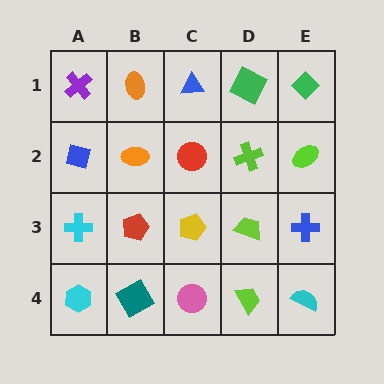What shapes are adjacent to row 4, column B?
A red pentagon (row 3, column B), a cyan hexagon (row 4, column A), a pink circle (row 4, column C).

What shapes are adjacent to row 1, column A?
A blue square (row 2, column A), an orange ellipse (row 1, column B).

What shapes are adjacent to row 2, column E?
A green diamond (row 1, column E), a blue cross (row 3, column E), a lime cross (row 2, column D).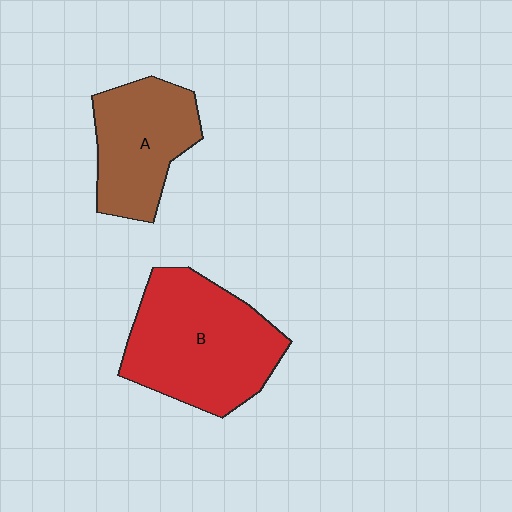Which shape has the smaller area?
Shape A (brown).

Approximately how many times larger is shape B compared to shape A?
Approximately 1.5 times.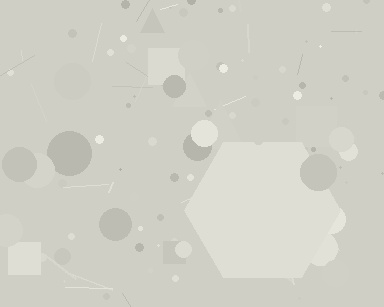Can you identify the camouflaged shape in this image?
The camouflaged shape is a hexagon.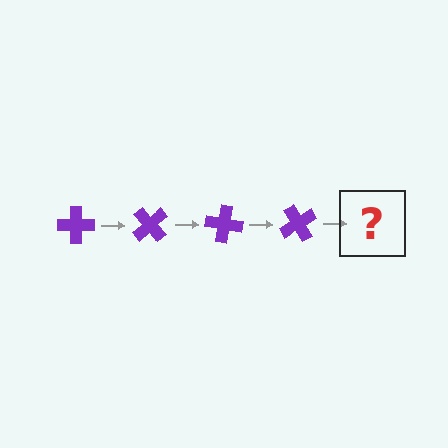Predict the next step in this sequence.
The next step is a purple cross rotated 200 degrees.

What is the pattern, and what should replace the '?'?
The pattern is that the cross rotates 50 degrees each step. The '?' should be a purple cross rotated 200 degrees.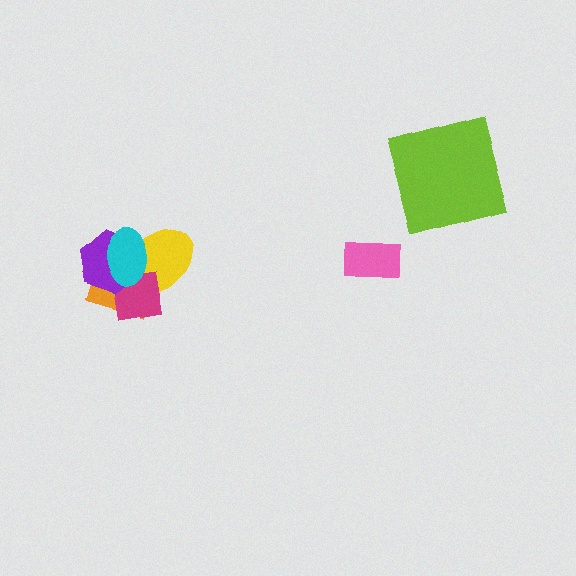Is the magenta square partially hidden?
Yes, it is partially covered by another shape.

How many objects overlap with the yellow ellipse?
4 objects overlap with the yellow ellipse.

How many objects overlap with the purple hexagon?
4 objects overlap with the purple hexagon.